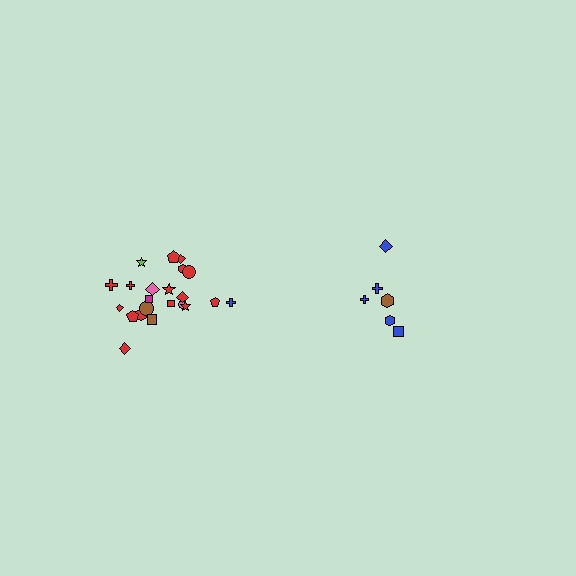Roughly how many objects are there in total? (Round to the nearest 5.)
Roughly 30 objects in total.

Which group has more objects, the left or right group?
The left group.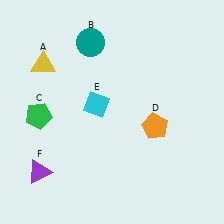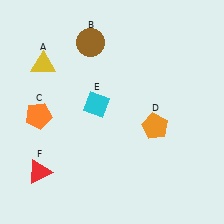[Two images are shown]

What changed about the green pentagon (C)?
In Image 1, C is green. In Image 2, it changed to orange.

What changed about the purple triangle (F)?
In Image 1, F is purple. In Image 2, it changed to red.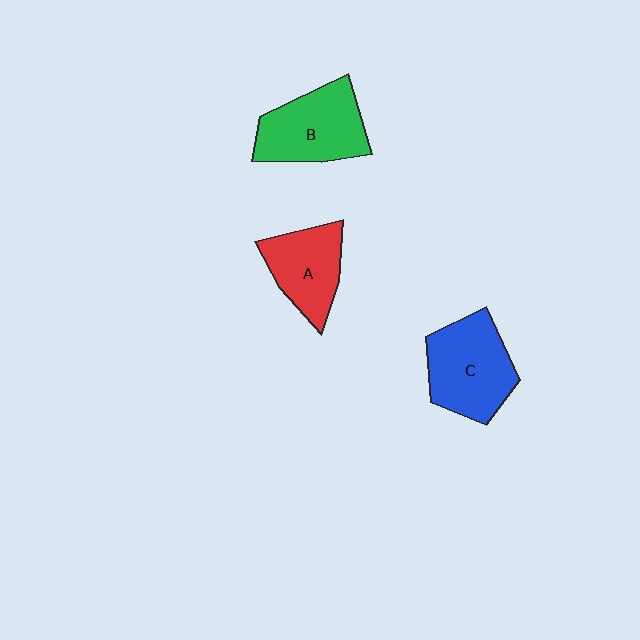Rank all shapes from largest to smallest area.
From largest to smallest: C (blue), B (green), A (red).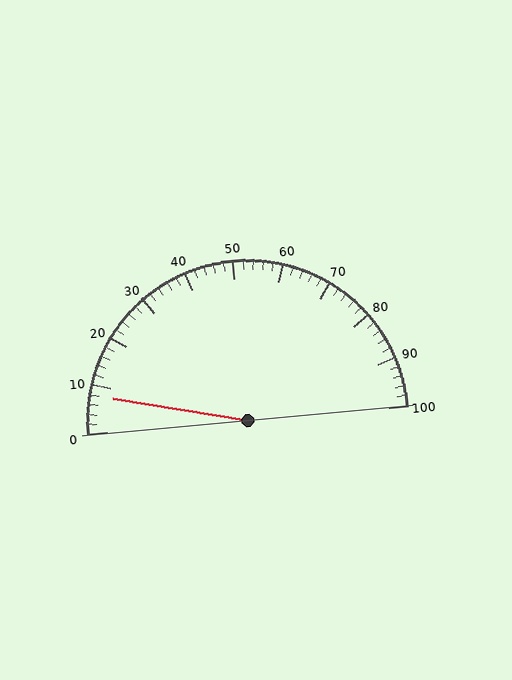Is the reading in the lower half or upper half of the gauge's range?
The reading is in the lower half of the range (0 to 100).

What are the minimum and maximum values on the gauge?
The gauge ranges from 0 to 100.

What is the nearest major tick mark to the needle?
The nearest major tick mark is 10.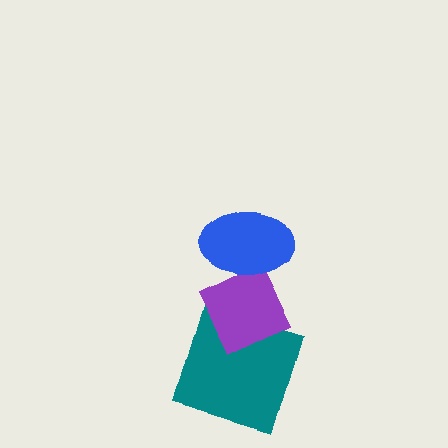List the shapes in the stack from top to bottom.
From top to bottom: the blue ellipse, the purple diamond, the teal square.